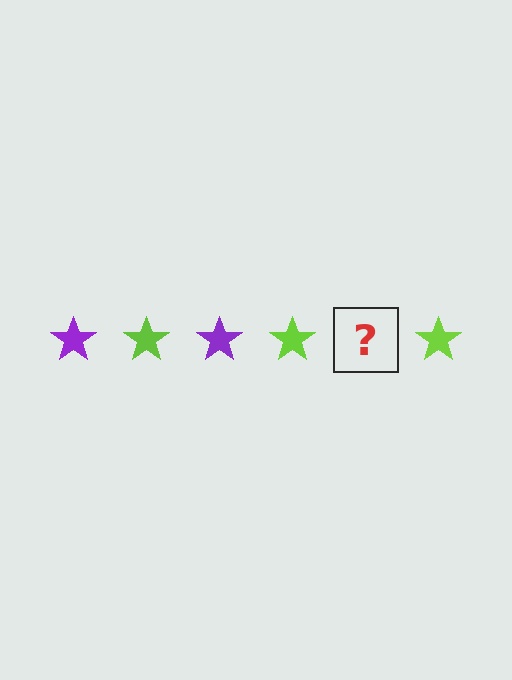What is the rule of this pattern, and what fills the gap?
The rule is that the pattern cycles through purple, lime stars. The gap should be filled with a purple star.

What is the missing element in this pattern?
The missing element is a purple star.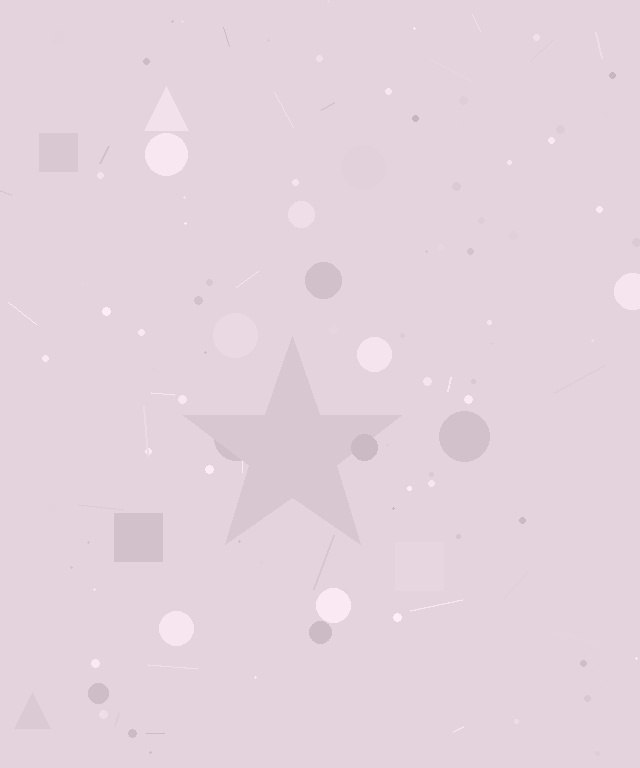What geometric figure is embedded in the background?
A star is embedded in the background.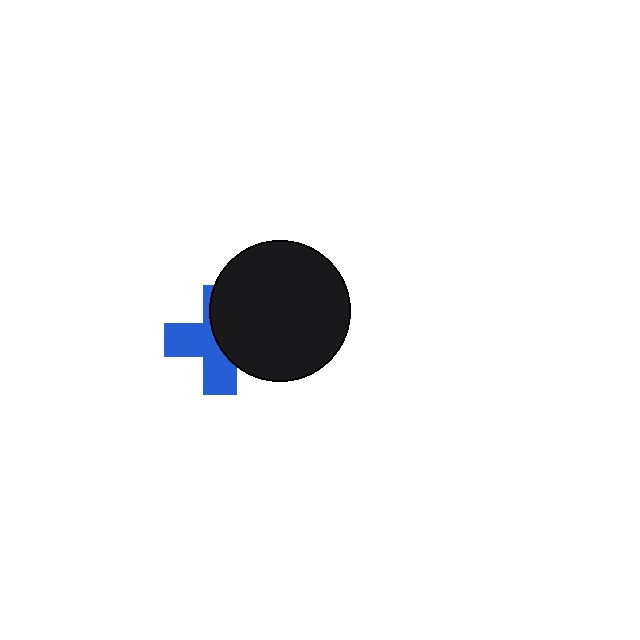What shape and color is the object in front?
The object in front is a black circle.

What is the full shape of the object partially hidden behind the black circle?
The partially hidden object is a blue cross.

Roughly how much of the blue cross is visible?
About half of it is visible (roughly 52%).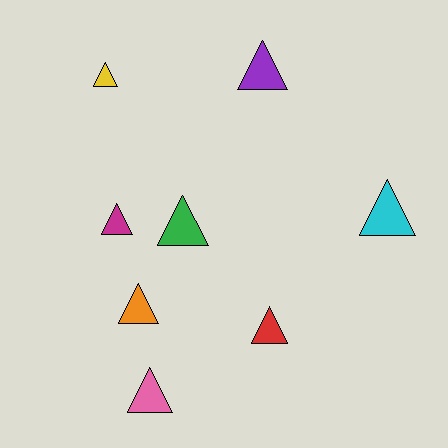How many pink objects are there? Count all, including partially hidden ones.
There is 1 pink object.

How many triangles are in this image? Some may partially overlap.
There are 8 triangles.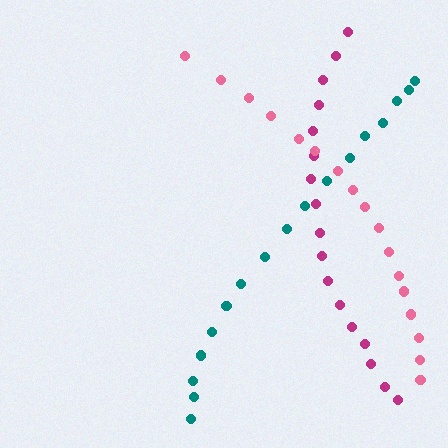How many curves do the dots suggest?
There are 3 distinct paths.